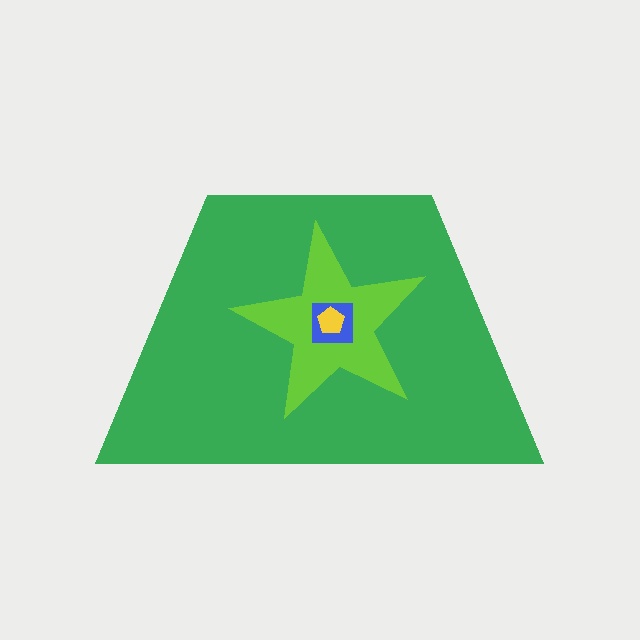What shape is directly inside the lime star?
The blue square.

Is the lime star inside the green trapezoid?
Yes.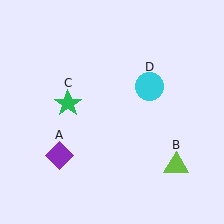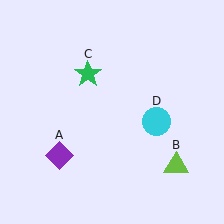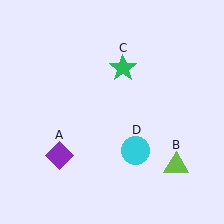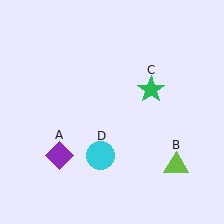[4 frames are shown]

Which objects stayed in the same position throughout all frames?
Purple diamond (object A) and lime triangle (object B) remained stationary.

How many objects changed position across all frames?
2 objects changed position: green star (object C), cyan circle (object D).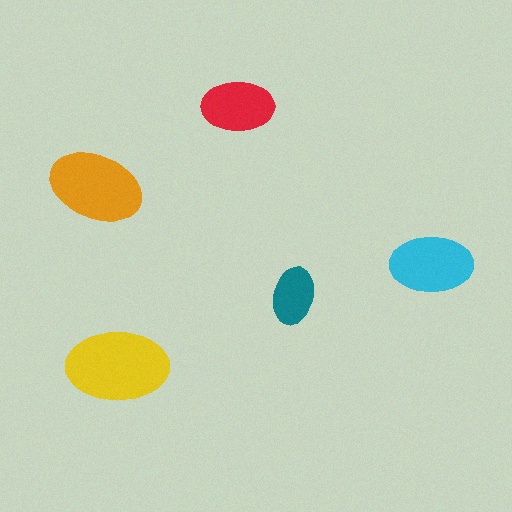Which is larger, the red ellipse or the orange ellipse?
The orange one.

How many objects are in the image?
There are 5 objects in the image.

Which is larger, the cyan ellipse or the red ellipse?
The cyan one.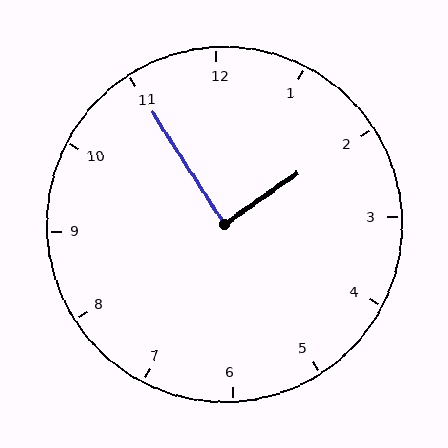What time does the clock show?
1:55.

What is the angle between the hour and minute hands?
Approximately 88 degrees.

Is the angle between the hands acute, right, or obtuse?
It is right.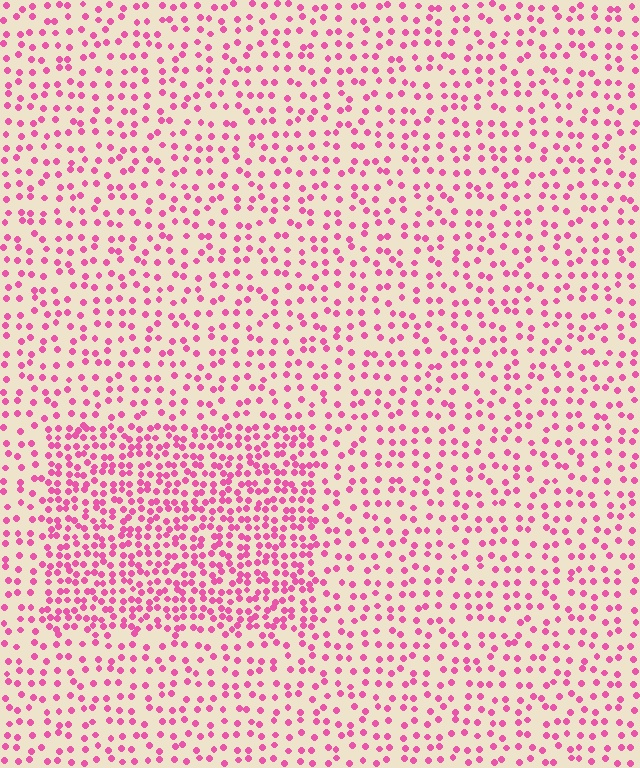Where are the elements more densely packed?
The elements are more densely packed inside the rectangle boundary.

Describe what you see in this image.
The image contains small pink elements arranged at two different densities. A rectangle-shaped region is visible where the elements are more densely packed than the surrounding area.